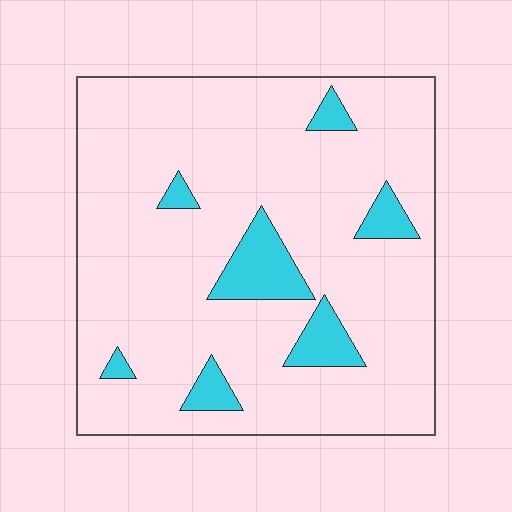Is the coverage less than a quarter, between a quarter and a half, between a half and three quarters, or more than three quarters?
Less than a quarter.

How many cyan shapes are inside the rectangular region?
7.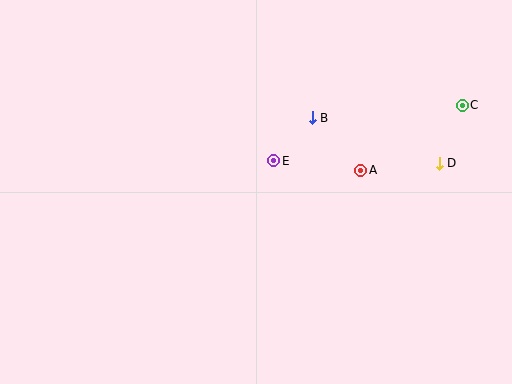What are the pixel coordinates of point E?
Point E is at (274, 161).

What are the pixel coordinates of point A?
Point A is at (361, 170).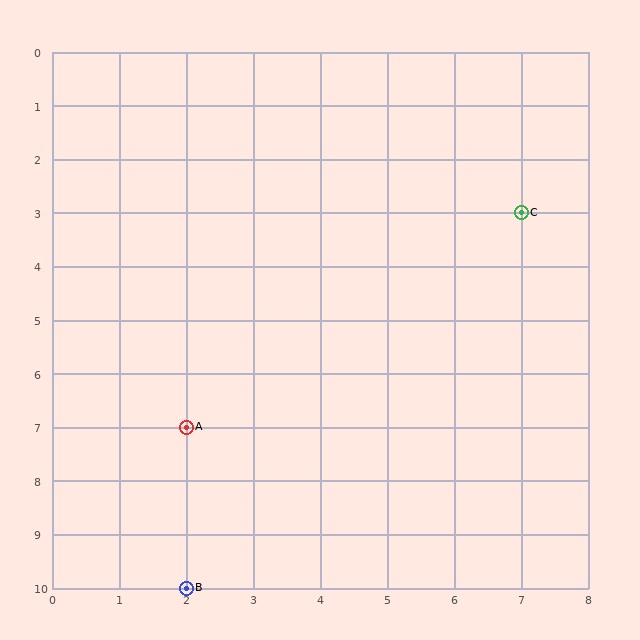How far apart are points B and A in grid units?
Points B and A are 3 rows apart.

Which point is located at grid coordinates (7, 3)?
Point C is at (7, 3).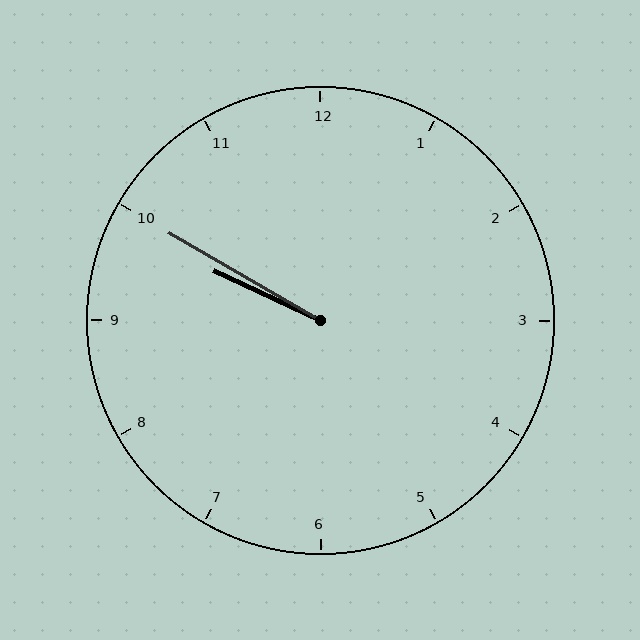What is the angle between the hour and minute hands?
Approximately 5 degrees.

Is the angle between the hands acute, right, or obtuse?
It is acute.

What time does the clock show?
9:50.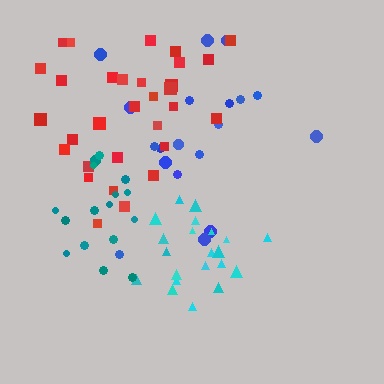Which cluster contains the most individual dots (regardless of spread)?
Red (31).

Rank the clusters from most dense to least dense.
cyan, teal, red, blue.